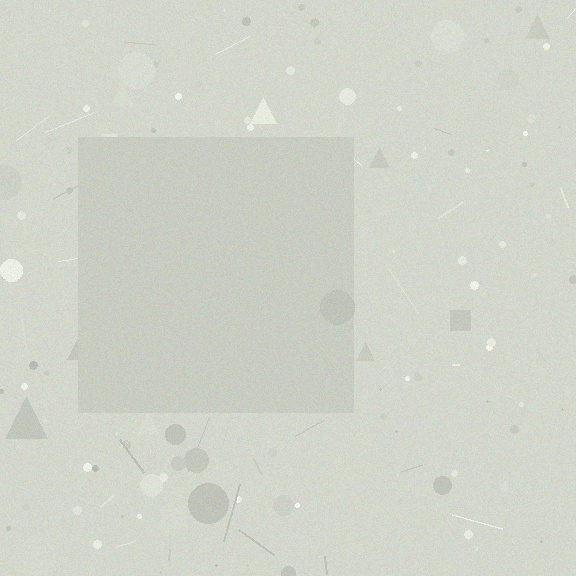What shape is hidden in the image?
A square is hidden in the image.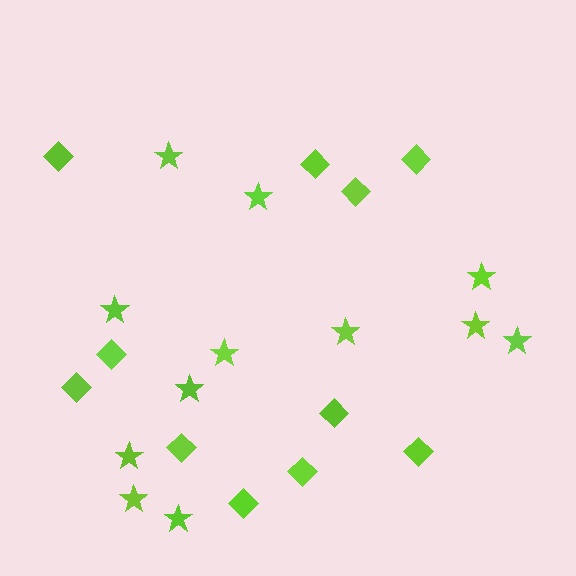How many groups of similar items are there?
There are 2 groups: one group of stars (12) and one group of diamonds (11).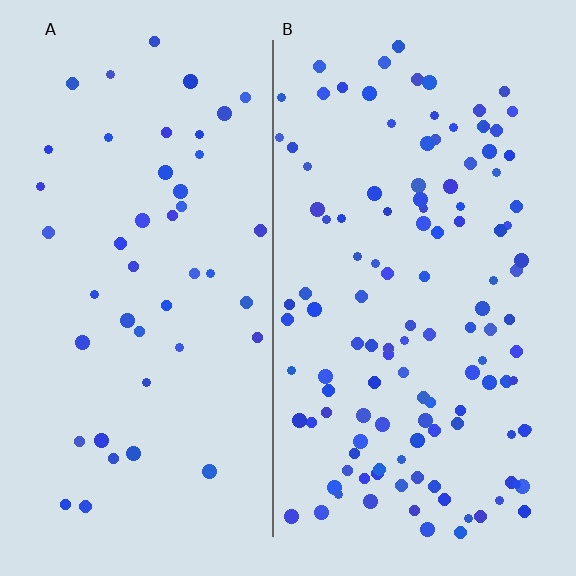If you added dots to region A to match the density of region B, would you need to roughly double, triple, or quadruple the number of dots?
Approximately triple.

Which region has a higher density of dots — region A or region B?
B (the right).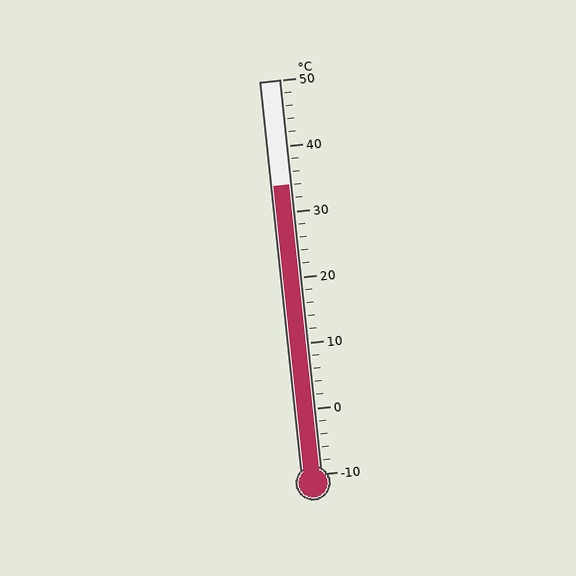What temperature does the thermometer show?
The thermometer shows approximately 34°C.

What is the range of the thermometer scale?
The thermometer scale ranges from -10°C to 50°C.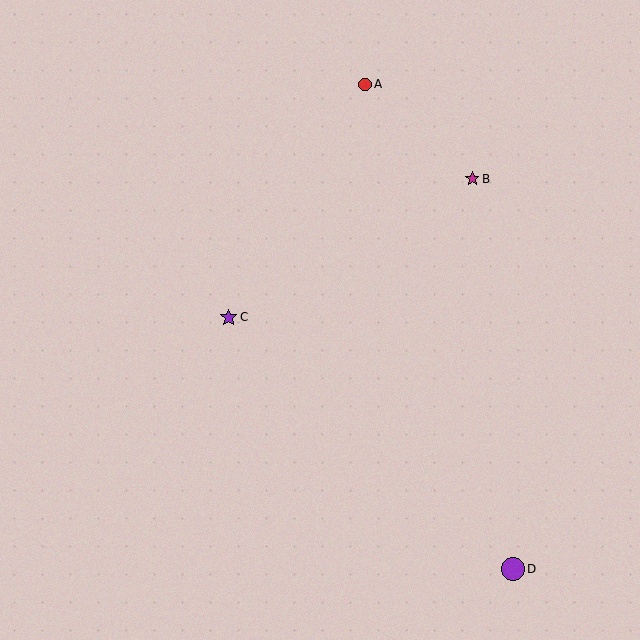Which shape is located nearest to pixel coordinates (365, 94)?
The red circle (labeled A) at (365, 84) is nearest to that location.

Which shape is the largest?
The purple circle (labeled D) is the largest.